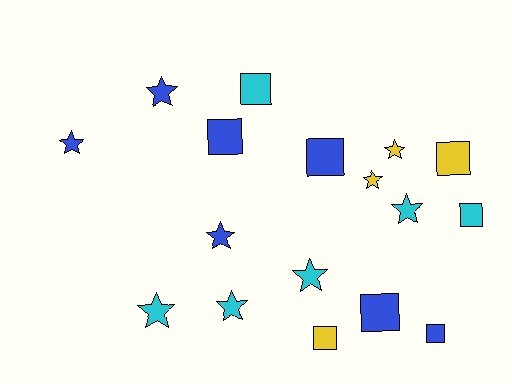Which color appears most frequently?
Blue, with 7 objects.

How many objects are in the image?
There are 17 objects.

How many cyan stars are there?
There are 4 cyan stars.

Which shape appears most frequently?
Star, with 9 objects.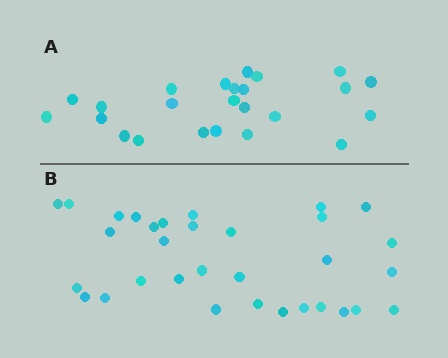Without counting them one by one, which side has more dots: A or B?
Region B (the bottom region) has more dots.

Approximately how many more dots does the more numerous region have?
Region B has roughly 8 or so more dots than region A.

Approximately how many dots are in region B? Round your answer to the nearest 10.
About 30 dots. (The exact count is 32, which rounds to 30.)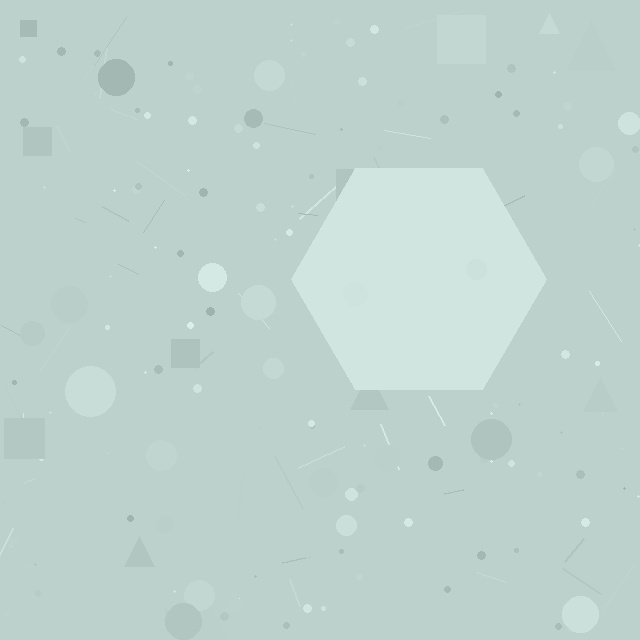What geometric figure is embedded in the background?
A hexagon is embedded in the background.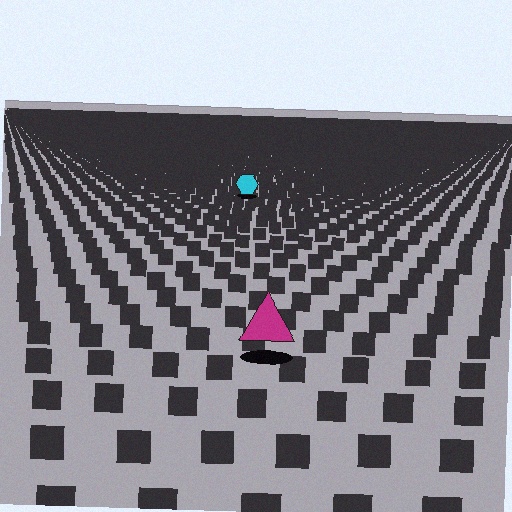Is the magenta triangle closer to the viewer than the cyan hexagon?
Yes. The magenta triangle is closer — you can tell from the texture gradient: the ground texture is coarser near it.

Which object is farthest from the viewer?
The cyan hexagon is farthest from the viewer. It appears smaller and the ground texture around it is denser.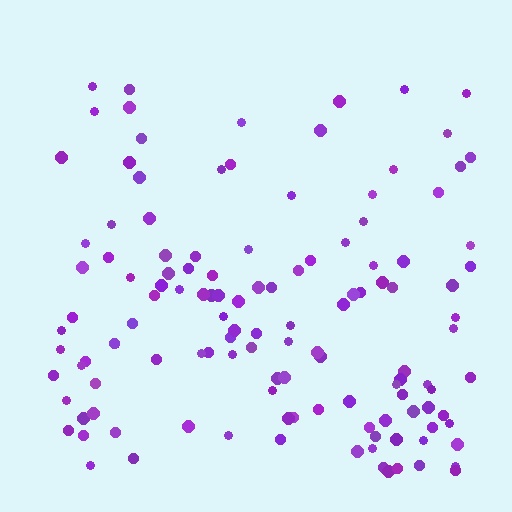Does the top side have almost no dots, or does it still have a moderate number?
Still a moderate number, just noticeably fewer than the bottom.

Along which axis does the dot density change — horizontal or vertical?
Vertical.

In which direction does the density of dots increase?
From top to bottom, with the bottom side densest.